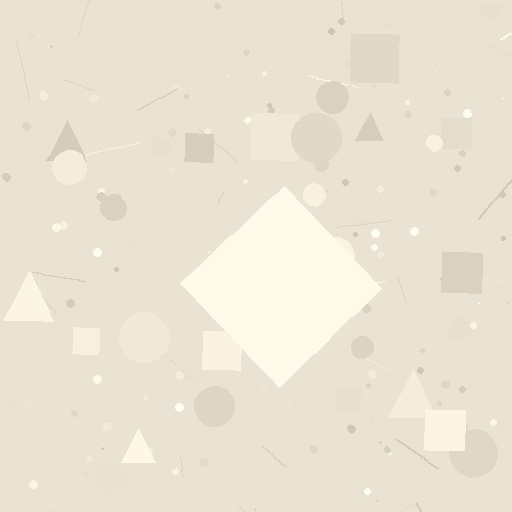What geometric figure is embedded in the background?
A diamond is embedded in the background.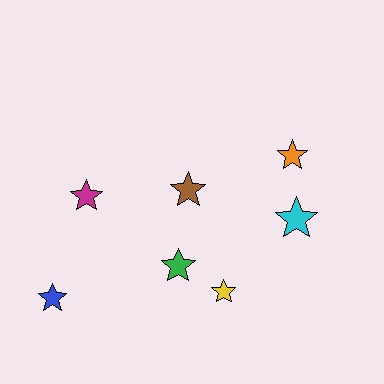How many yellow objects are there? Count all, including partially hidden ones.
There is 1 yellow object.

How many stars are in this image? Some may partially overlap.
There are 7 stars.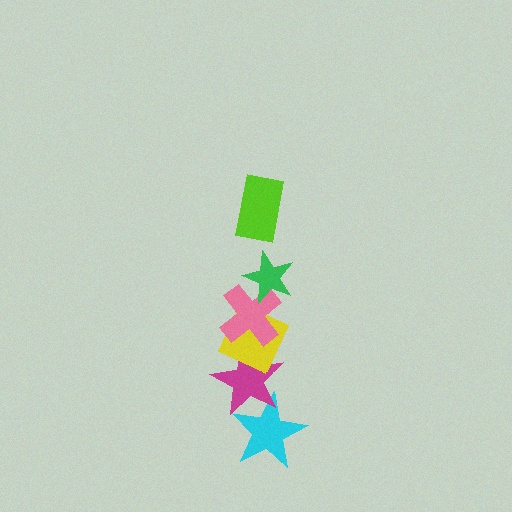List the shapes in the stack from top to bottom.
From top to bottom: the lime rectangle, the green star, the pink cross, the yellow diamond, the magenta star, the cyan star.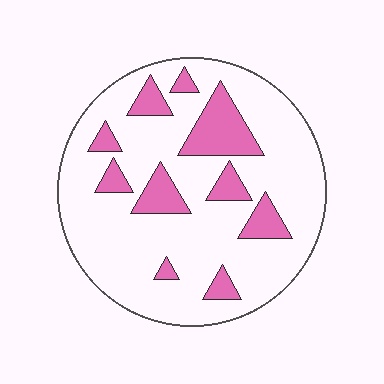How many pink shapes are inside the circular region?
10.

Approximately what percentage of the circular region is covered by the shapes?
Approximately 20%.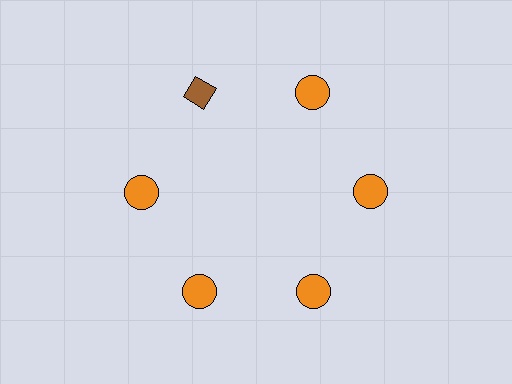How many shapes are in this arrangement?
There are 6 shapes arranged in a ring pattern.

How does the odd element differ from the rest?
It differs in both color (brown instead of orange) and shape (diamond instead of circle).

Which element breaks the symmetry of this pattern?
The brown diamond at roughly the 11 o'clock position breaks the symmetry. All other shapes are orange circles.